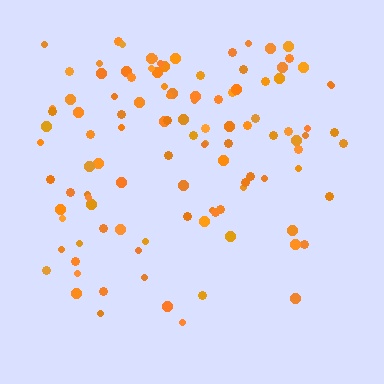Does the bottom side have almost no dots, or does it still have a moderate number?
Still a moderate number, just noticeably fewer than the top.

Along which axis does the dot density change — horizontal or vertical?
Vertical.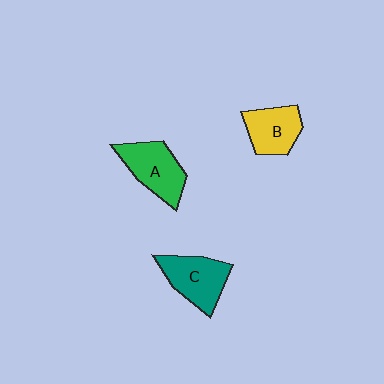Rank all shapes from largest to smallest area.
From largest to smallest: A (green), C (teal), B (yellow).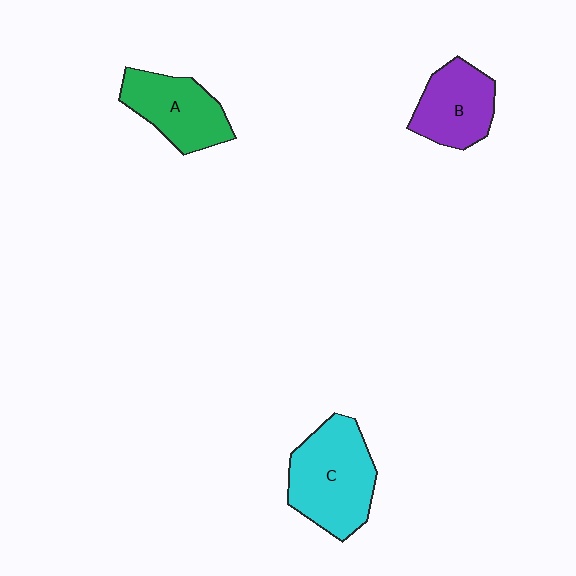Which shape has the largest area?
Shape C (cyan).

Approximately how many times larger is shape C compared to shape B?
Approximately 1.4 times.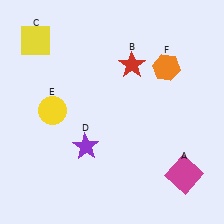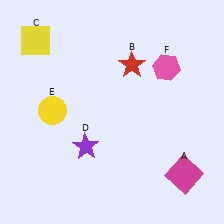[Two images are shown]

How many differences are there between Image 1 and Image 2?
There is 1 difference between the two images.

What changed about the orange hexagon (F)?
In Image 1, F is orange. In Image 2, it changed to pink.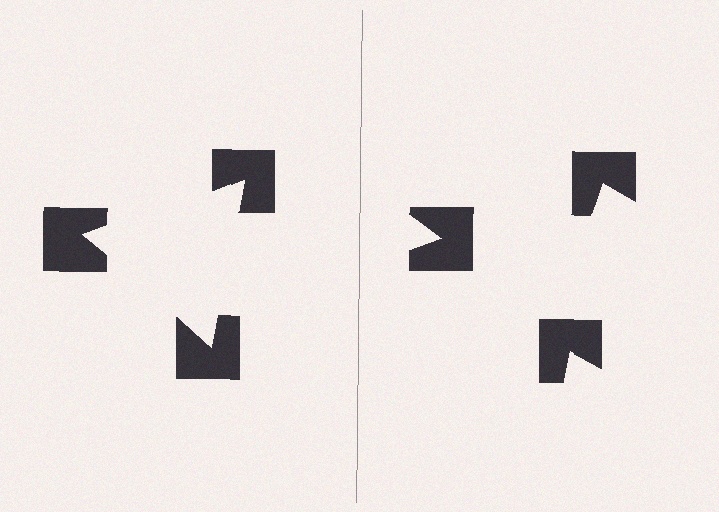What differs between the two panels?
The notched squares are positioned identically on both sides; only the wedge orientations differ. On the left they align to a triangle; on the right they are misaligned.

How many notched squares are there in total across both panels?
6 — 3 on each side.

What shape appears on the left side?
An illusory triangle.